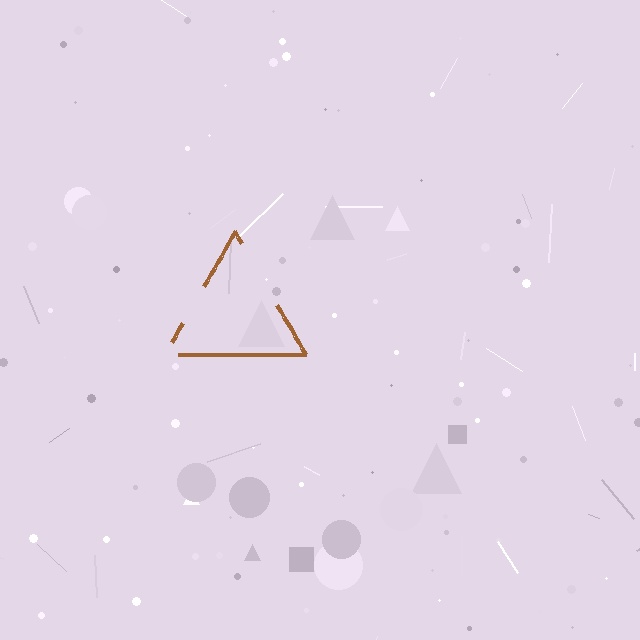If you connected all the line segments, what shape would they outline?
They would outline a triangle.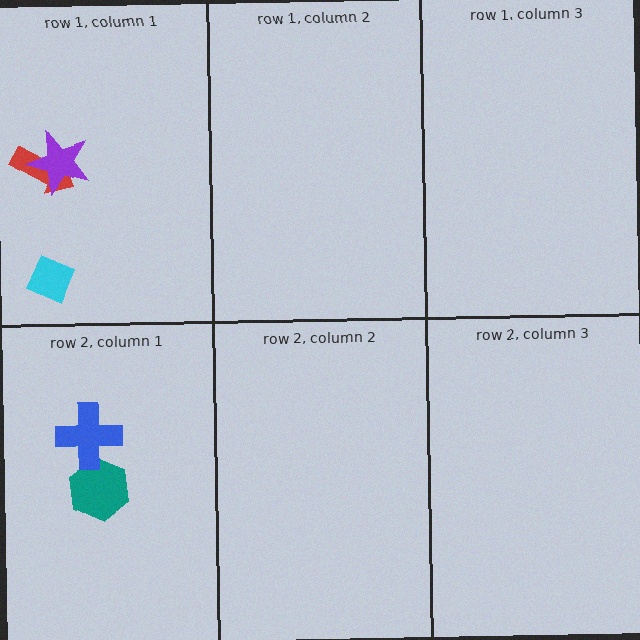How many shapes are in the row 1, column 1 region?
3.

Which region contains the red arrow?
The row 1, column 1 region.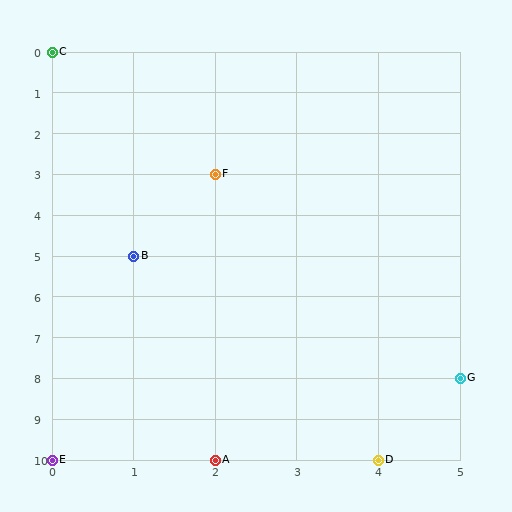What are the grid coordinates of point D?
Point D is at grid coordinates (4, 10).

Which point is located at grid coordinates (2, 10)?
Point A is at (2, 10).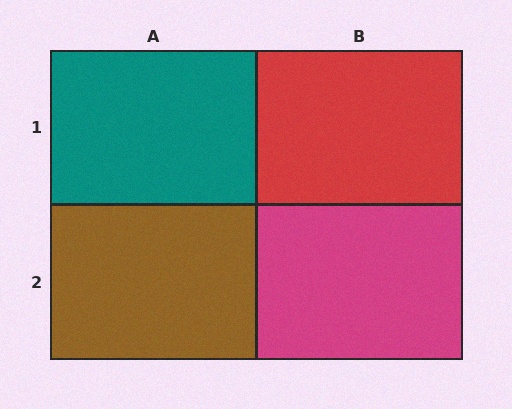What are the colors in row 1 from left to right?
Teal, red.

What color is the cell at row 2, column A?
Brown.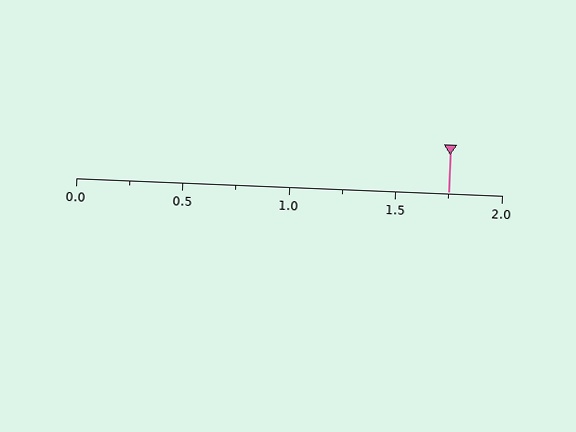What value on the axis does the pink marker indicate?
The marker indicates approximately 1.75.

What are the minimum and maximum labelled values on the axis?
The axis runs from 0.0 to 2.0.